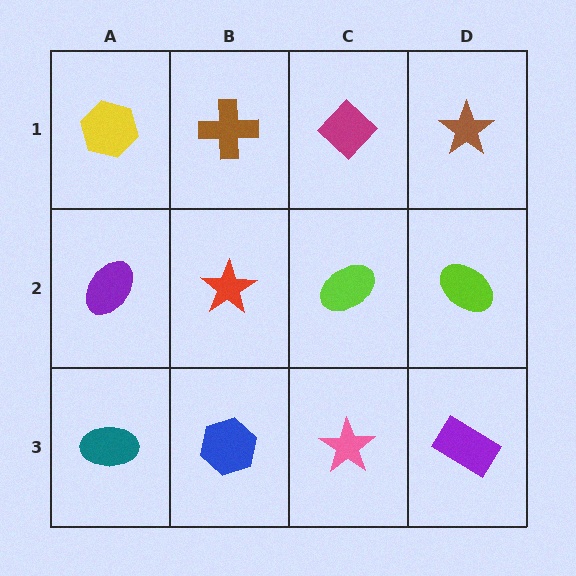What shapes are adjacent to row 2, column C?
A magenta diamond (row 1, column C), a pink star (row 3, column C), a red star (row 2, column B), a lime ellipse (row 2, column D).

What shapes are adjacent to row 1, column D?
A lime ellipse (row 2, column D), a magenta diamond (row 1, column C).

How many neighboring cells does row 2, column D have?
3.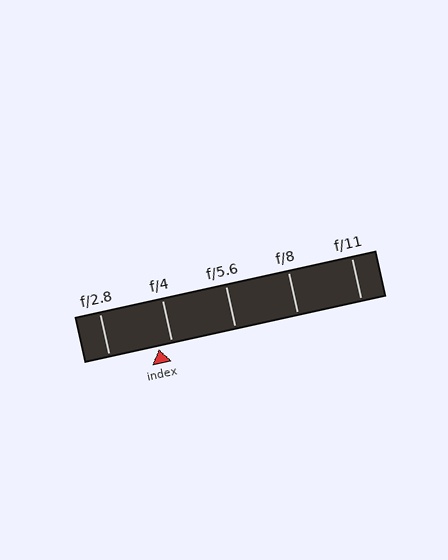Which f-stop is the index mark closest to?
The index mark is closest to f/4.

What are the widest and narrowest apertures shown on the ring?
The widest aperture shown is f/2.8 and the narrowest is f/11.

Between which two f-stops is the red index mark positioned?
The index mark is between f/2.8 and f/4.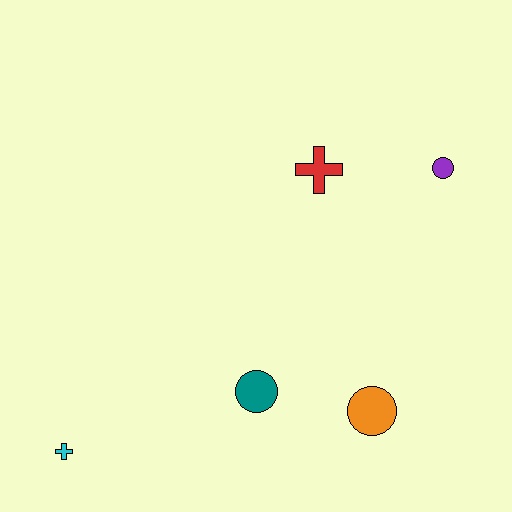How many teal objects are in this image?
There is 1 teal object.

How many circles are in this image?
There are 3 circles.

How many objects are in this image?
There are 5 objects.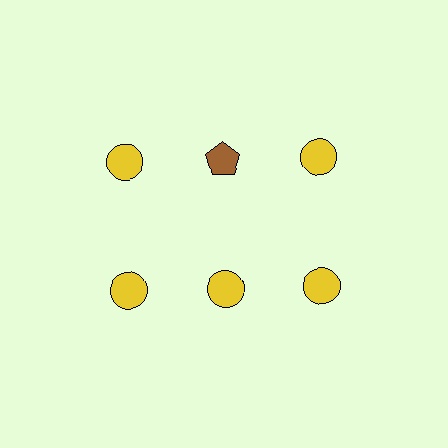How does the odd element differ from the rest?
It differs in both color (brown instead of yellow) and shape (pentagon instead of circle).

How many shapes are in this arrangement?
There are 6 shapes arranged in a grid pattern.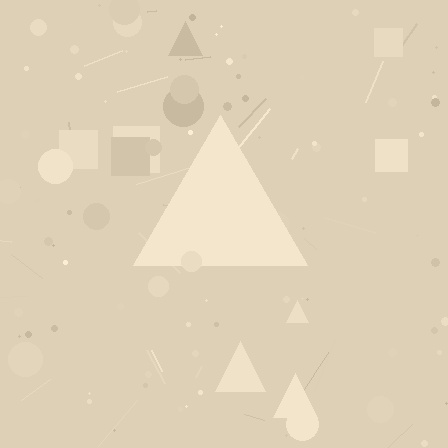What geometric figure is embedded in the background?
A triangle is embedded in the background.